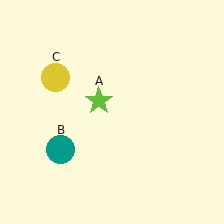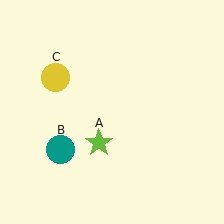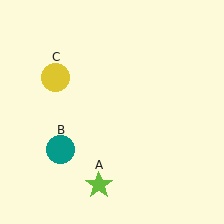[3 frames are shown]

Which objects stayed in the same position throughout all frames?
Teal circle (object B) and yellow circle (object C) remained stationary.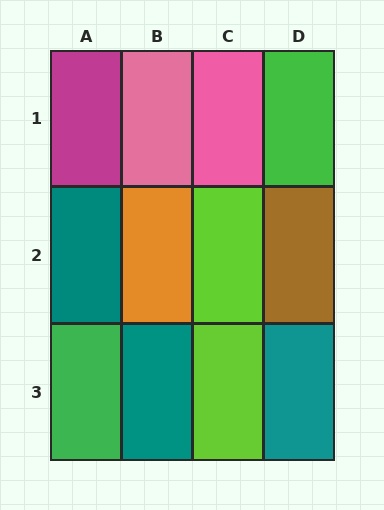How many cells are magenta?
1 cell is magenta.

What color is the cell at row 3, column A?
Green.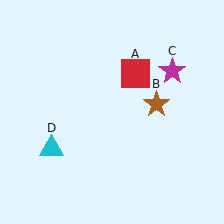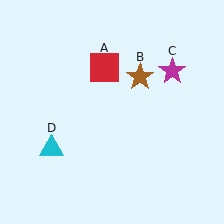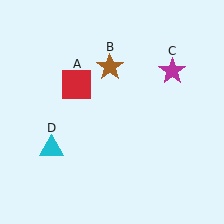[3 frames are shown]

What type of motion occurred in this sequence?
The red square (object A), brown star (object B) rotated counterclockwise around the center of the scene.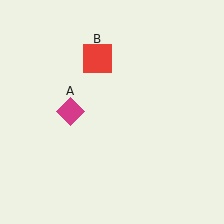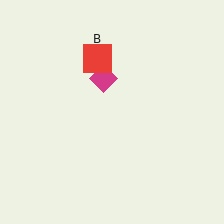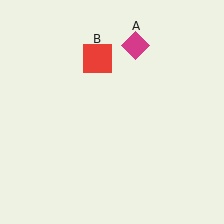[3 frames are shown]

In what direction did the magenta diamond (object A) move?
The magenta diamond (object A) moved up and to the right.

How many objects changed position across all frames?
1 object changed position: magenta diamond (object A).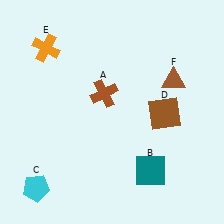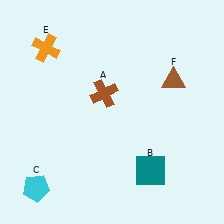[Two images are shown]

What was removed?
The brown square (D) was removed in Image 2.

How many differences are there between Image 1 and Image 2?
There is 1 difference between the two images.